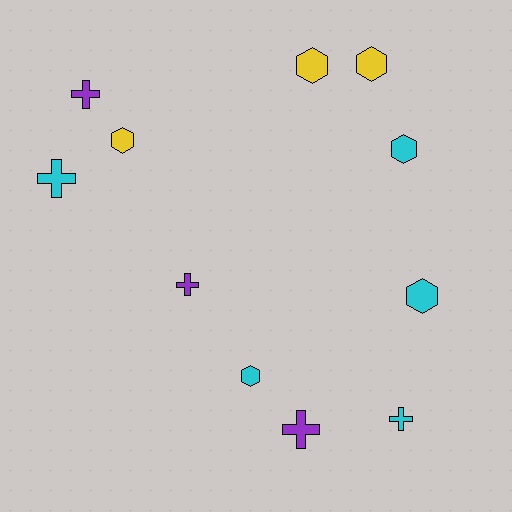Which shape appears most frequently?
Hexagon, with 6 objects.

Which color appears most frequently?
Cyan, with 5 objects.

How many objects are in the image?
There are 11 objects.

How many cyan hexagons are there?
There are 3 cyan hexagons.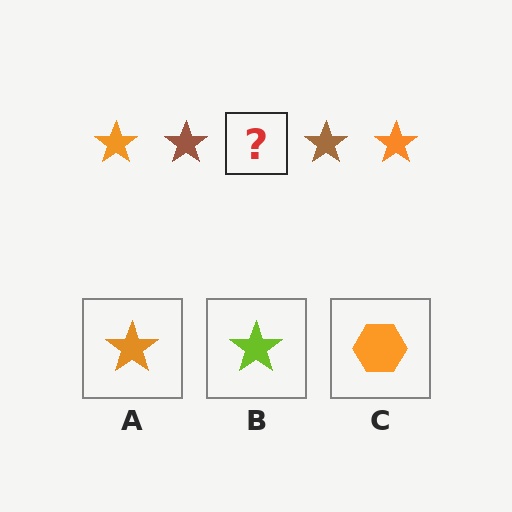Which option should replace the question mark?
Option A.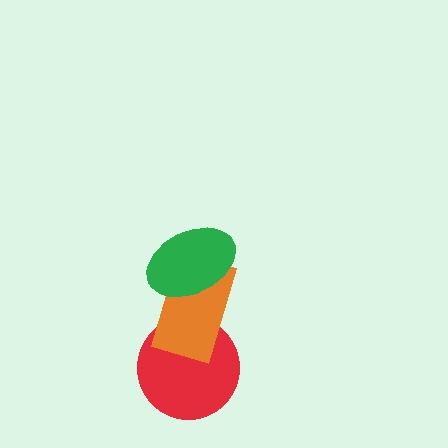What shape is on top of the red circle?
The orange rectangle is on top of the red circle.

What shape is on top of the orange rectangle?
The green ellipse is on top of the orange rectangle.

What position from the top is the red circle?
The red circle is 3rd from the top.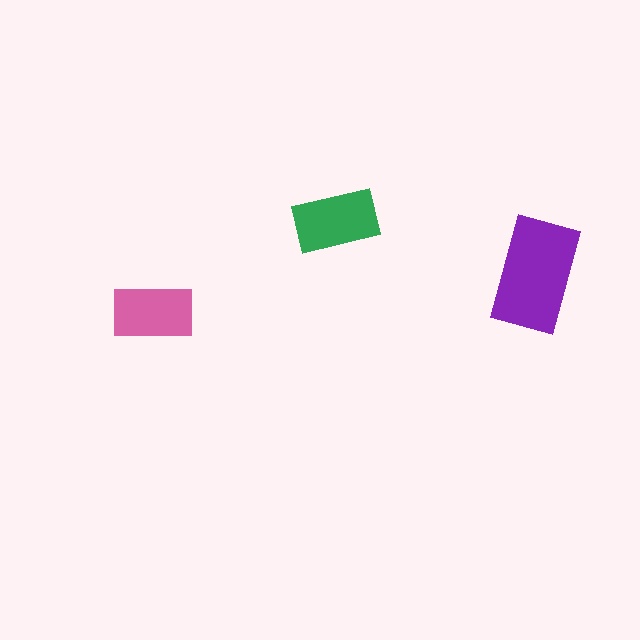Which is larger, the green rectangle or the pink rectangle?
The green one.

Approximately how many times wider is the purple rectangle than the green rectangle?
About 1.5 times wider.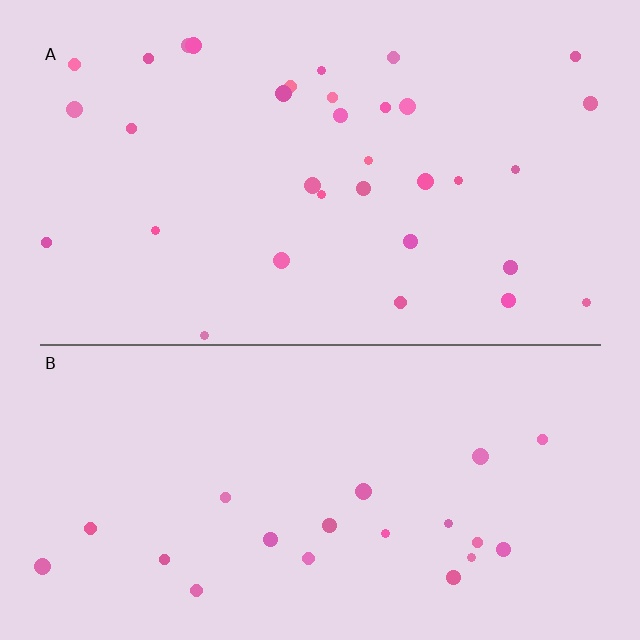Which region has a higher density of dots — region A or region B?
A (the top).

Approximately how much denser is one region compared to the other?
Approximately 1.6× — region A over region B.